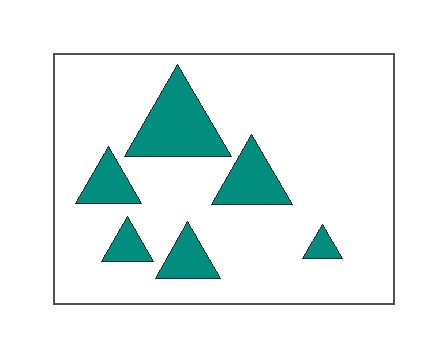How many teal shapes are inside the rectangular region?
6.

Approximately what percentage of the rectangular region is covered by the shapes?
Approximately 15%.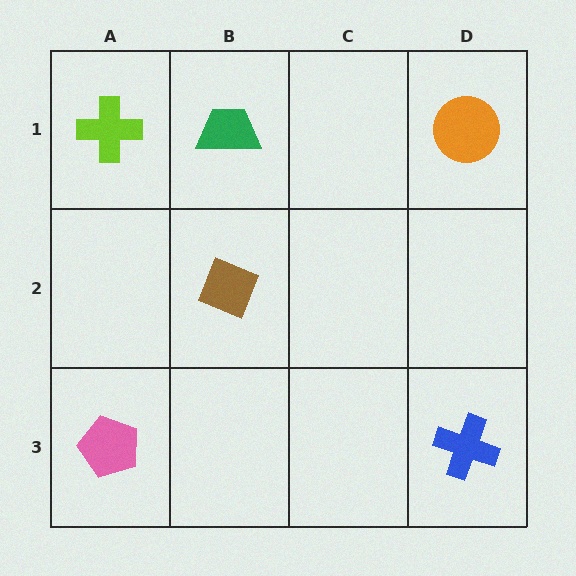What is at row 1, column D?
An orange circle.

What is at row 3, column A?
A pink pentagon.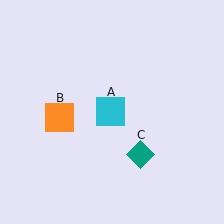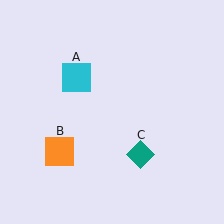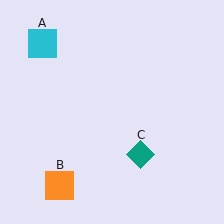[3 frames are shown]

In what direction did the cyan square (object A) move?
The cyan square (object A) moved up and to the left.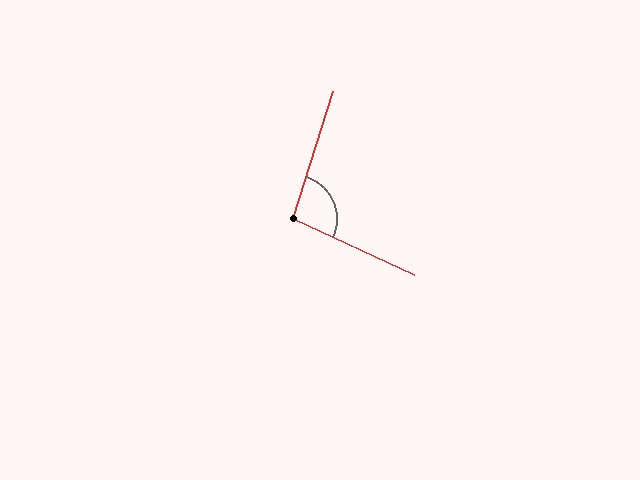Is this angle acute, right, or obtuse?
It is obtuse.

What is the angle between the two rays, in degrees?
Approximately 97 degrees.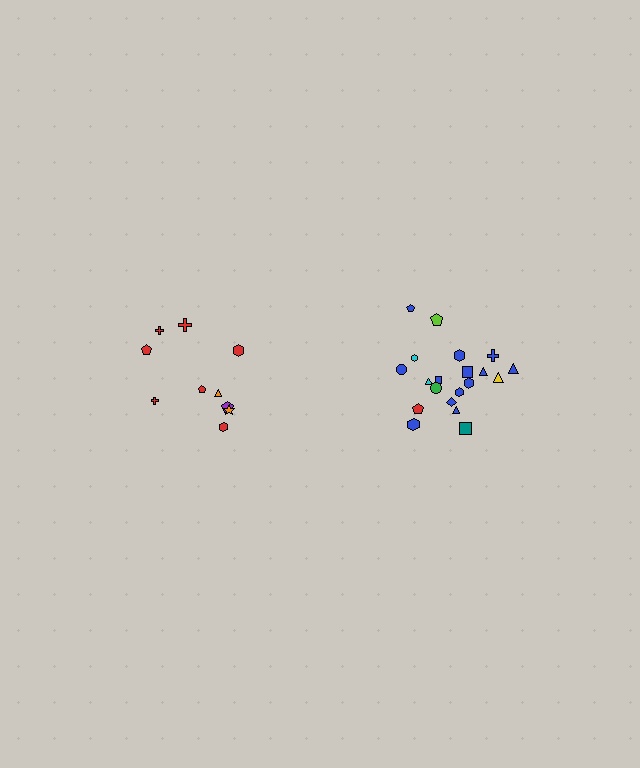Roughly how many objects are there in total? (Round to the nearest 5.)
Roughly 30 objects in total.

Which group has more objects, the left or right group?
The right group.